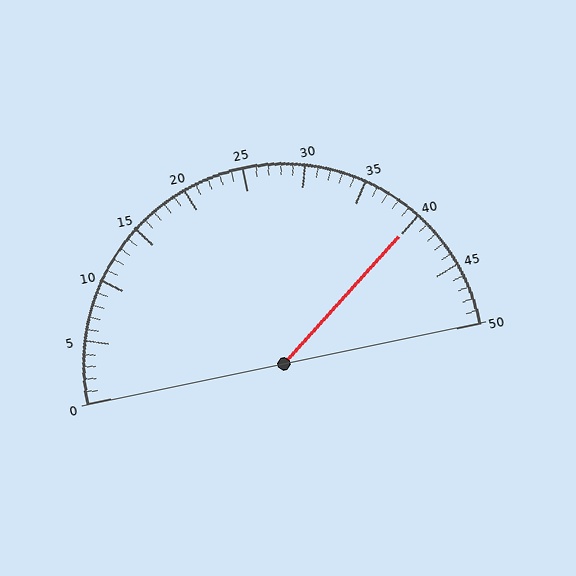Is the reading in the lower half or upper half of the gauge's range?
The reading is in the upper half of the range (0 to 50).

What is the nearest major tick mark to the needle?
The nearest major tick mark is 40.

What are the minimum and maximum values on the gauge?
The gauge ranges from 0 to 50.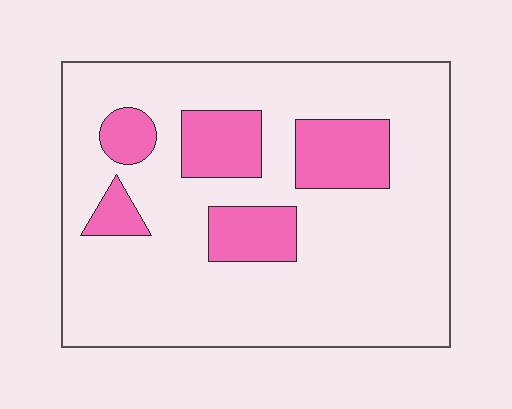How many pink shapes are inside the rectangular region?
5.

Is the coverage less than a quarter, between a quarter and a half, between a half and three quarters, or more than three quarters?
Less than a quarter.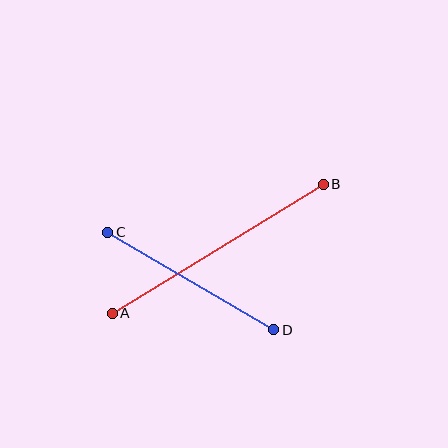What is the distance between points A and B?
The distance is approximately 247 pixels.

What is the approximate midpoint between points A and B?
The midpoint is at approximately (218, 249) pixels.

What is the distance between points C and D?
The distance is approximately 192 pixels.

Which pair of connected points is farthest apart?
Points A and B are farthest apart.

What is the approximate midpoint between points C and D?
The midpoint is at approximately (191, 281) pixels.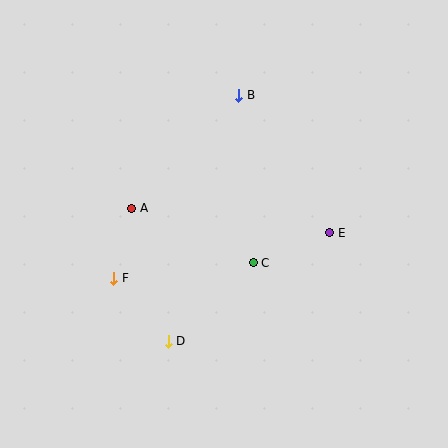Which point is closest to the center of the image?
Point C at (253, 263) is closest to the center.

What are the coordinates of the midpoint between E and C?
The midpoint between E and C is at (291, 248).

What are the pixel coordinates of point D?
Point D is at (168, 341).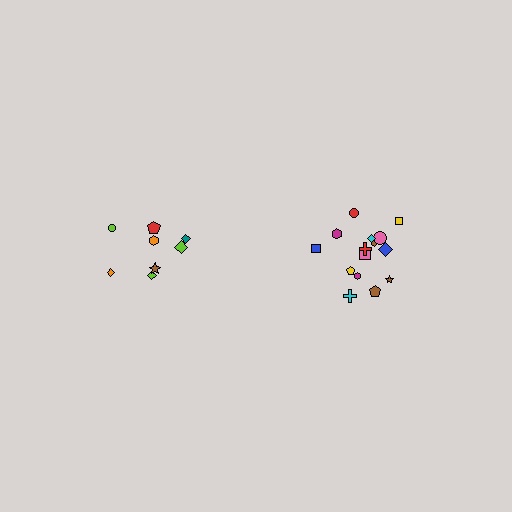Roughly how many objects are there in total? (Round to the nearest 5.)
Roughly 25 objects in total.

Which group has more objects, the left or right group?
The right group.